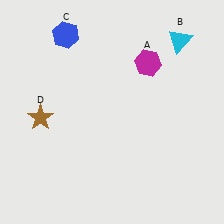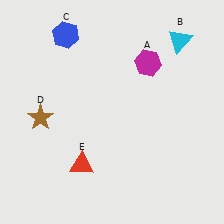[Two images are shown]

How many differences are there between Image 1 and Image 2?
There is 1 difference between the two images.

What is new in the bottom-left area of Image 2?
A red triangle (E) was added in the bottom-left area of Image 2.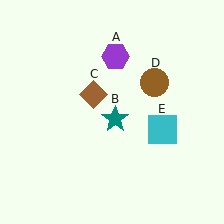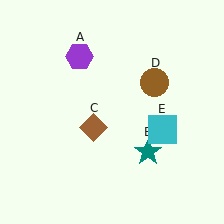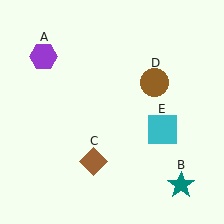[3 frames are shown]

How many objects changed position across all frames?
3 objects changed position: purple hexagon (object A), teal star (object B), brown diamond (object C).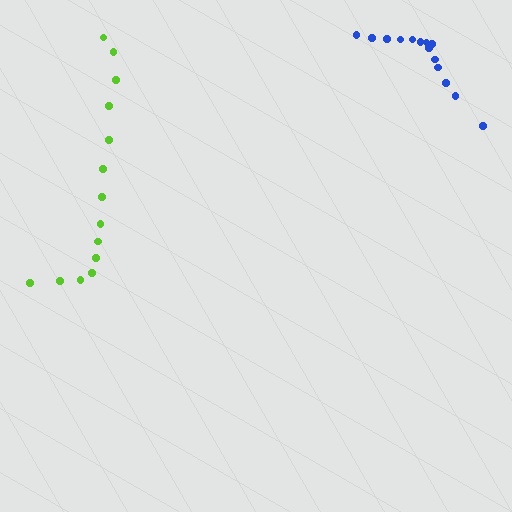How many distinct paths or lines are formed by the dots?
There are 2 distinct paths.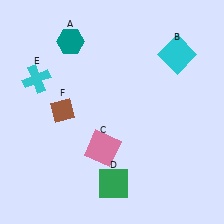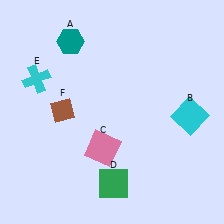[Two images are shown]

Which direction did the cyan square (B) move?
The cyan square (B) moved down.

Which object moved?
The cyan square (B) moved down.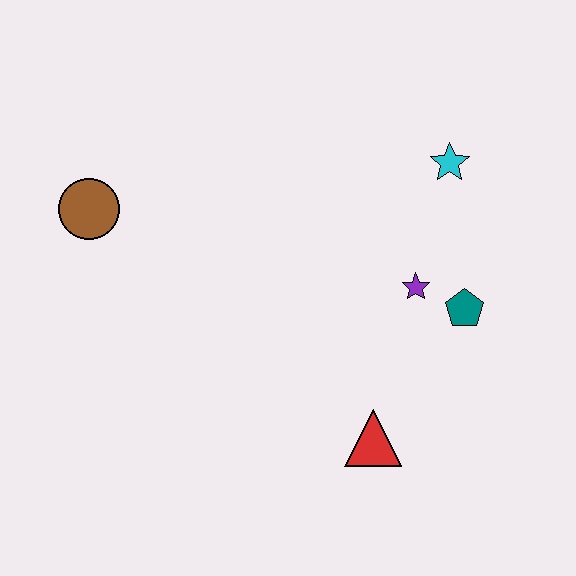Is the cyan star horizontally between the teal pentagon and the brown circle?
Yes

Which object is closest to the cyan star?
The purple star is closest to the cyan star.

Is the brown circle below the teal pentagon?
No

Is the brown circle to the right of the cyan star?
No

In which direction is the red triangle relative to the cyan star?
The red triangle is below the cyan star.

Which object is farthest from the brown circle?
The teal pentagon is farthest from the brown circle.